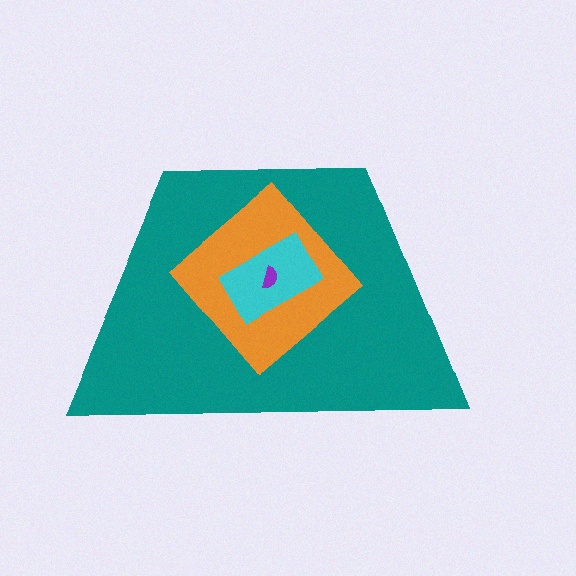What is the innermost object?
The purple semicircle.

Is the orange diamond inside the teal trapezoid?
Yes.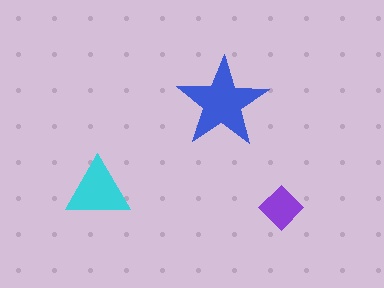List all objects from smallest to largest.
The purple diamond, the cyan triangle, the blue star.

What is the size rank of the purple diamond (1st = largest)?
3rd.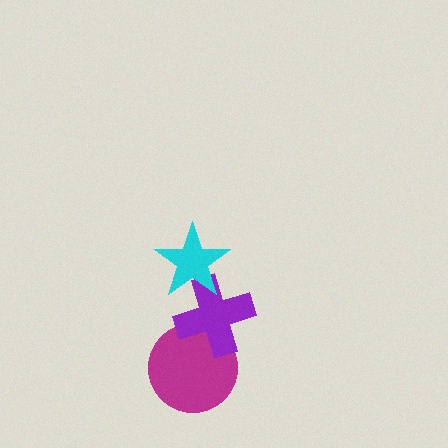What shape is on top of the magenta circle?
The purple cross is on top of the magenta circle.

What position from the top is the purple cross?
The purple cross is 2nd from the top.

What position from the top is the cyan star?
The cyan star is 1st from the top.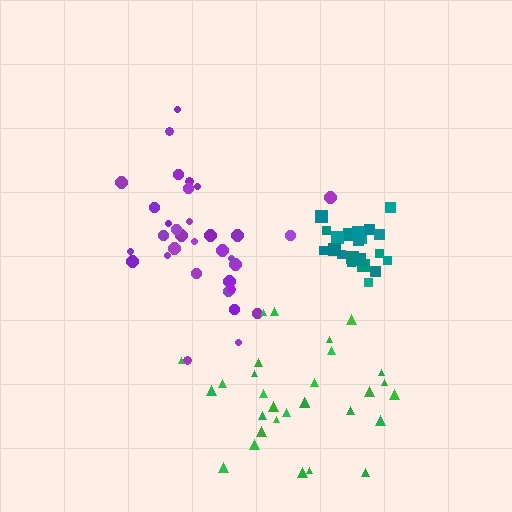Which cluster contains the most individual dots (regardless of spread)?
Purple (33).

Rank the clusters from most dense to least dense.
teal, purple, green.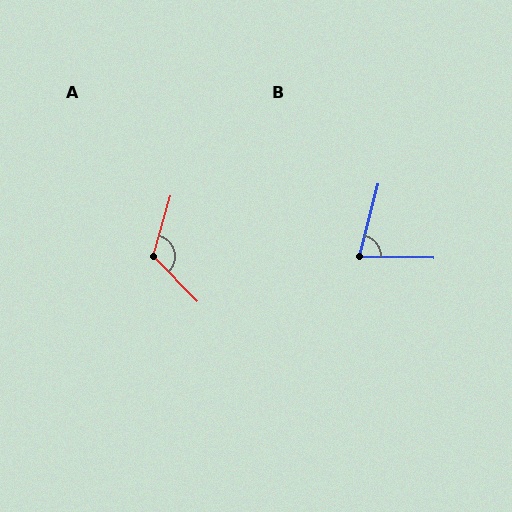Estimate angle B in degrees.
Approximately 77 degrees.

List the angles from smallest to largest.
B (77°), A (120°).